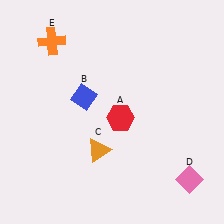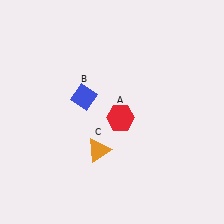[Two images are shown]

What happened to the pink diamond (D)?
The pink diamond (D) was removed in Image 2. It was in the bottom-right area of Image 1.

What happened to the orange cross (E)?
The orange cross (E) was removed in Image 2. It was in the top-left area of Image 1.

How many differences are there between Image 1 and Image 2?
There are 2 differences between the two images.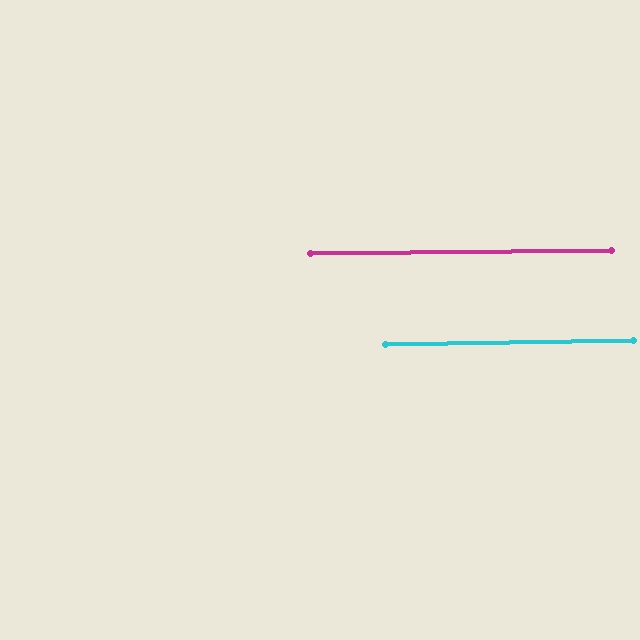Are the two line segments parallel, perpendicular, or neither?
Parallel — their directions differ by only 0.4°.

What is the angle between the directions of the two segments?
Approximately 0 degrees.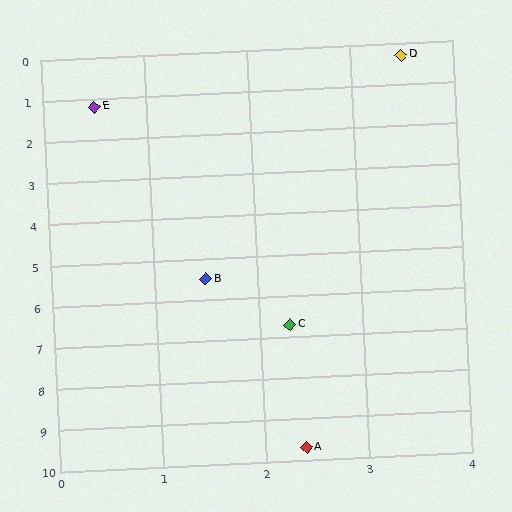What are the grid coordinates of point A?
Point A is at approximately (2.4, 9.7).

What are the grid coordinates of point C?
Point C is at approximately (2.3, 6.7).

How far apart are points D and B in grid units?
Points D and B are about 5.6 grid units apart.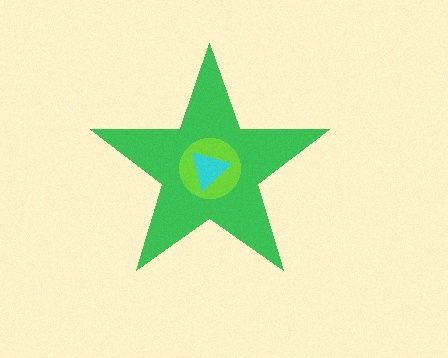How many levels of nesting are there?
3.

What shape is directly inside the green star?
The lime circle.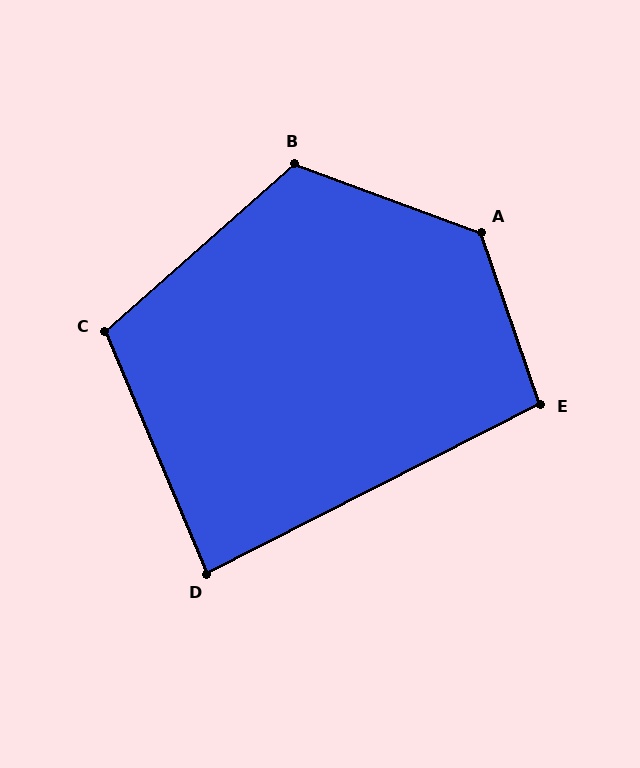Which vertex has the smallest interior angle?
D, at approximately 86 degrees.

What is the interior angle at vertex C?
Approximately 109 degrees (obtuse).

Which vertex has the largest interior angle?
A, at approximately 129 degrees.